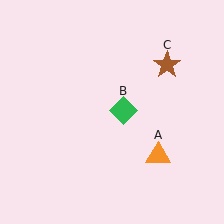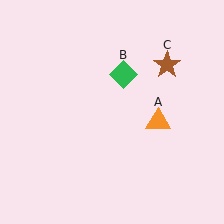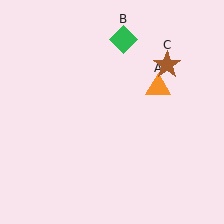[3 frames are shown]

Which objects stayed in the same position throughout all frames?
Brown star (object C) remained stationary.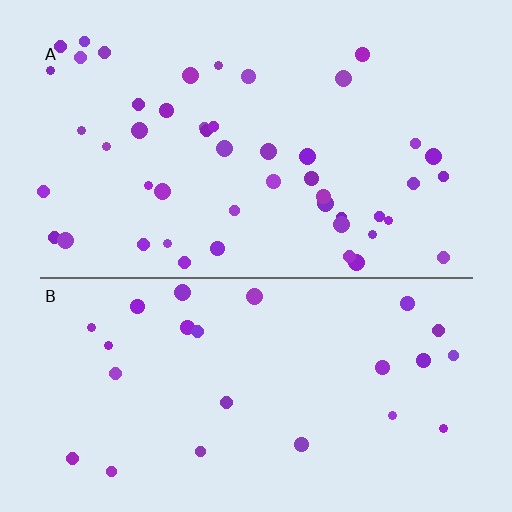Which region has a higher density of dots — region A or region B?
A (the top).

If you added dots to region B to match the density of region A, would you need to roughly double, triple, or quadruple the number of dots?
Approximately double.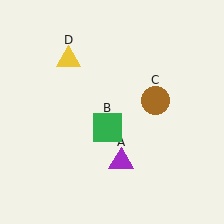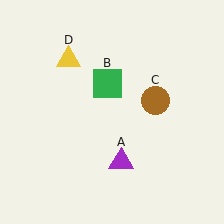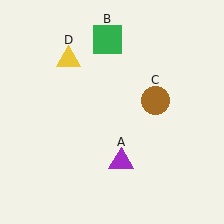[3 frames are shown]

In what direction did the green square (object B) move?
The green square (object B) moved up.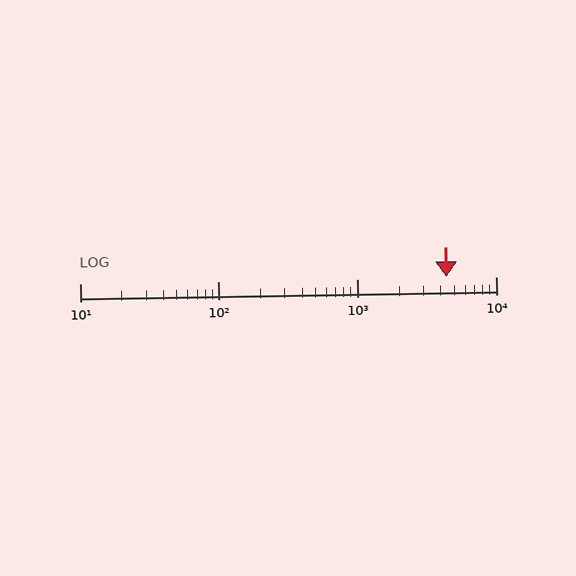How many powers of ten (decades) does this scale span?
The scale spans 3 decades, from 10 to 10000.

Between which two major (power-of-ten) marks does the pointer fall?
The pointer is between 1000 and 10000.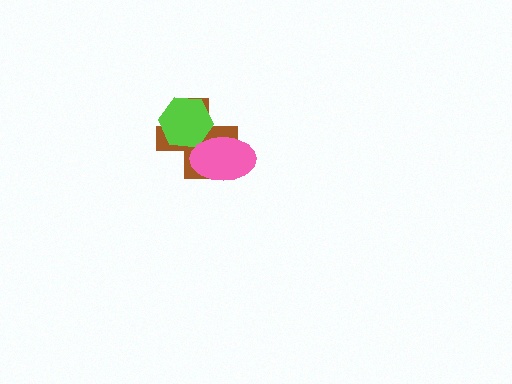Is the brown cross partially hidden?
Yes, it is partially covered by another shape.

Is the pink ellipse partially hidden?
No, no other shape covers it.